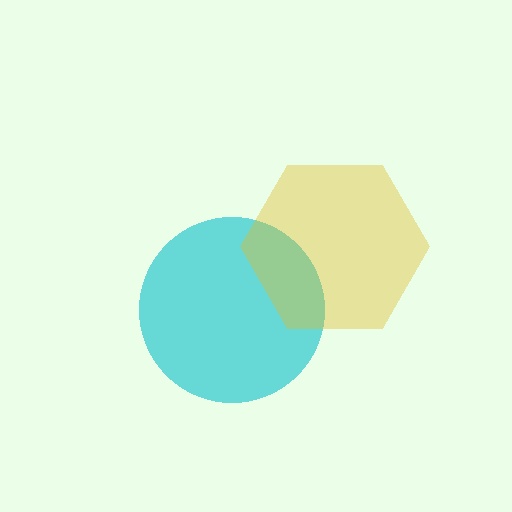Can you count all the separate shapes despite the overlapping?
Yes, there are 2 separate shapes.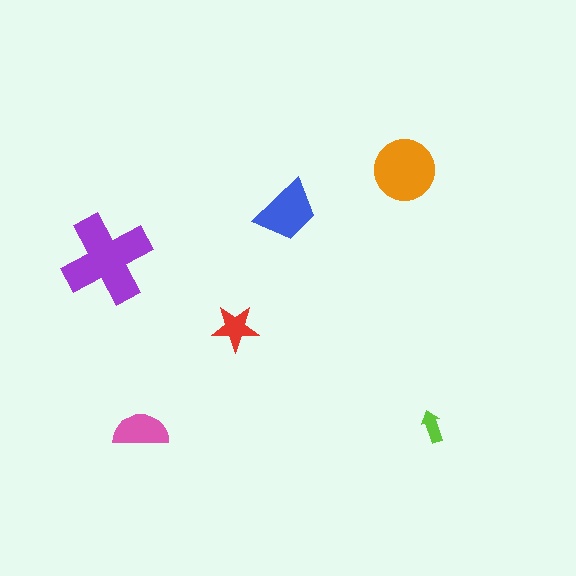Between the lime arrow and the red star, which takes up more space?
The red star.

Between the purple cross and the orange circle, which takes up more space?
The purple cross.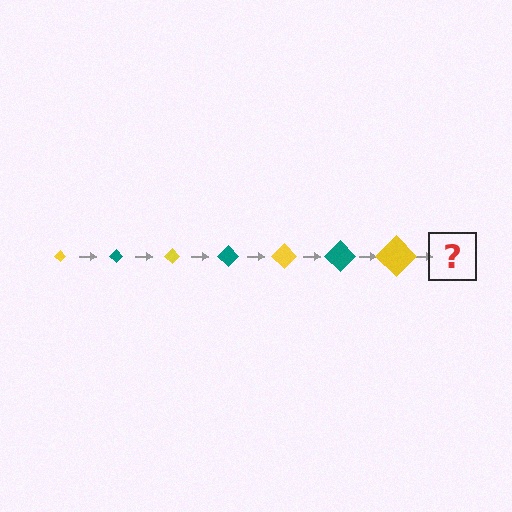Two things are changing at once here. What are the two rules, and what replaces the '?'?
The two rules are that the diamond grows larger each step and the color cycles through yellow and teal. The '?' should be a teal diamond, larger than the previous one.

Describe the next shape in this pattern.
It should be a teal diamond, larger than the previous one.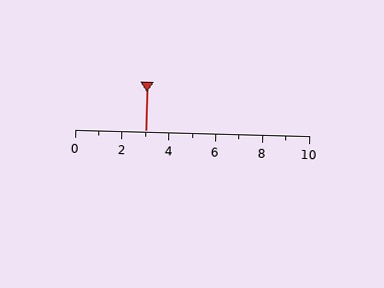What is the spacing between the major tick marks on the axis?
The major ticks are spaced 2 apart.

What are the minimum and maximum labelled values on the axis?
The axis runs from 0 to 10.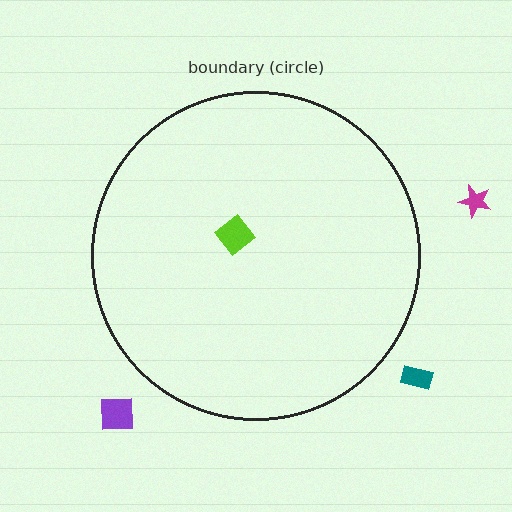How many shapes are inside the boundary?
1 inside, 3 outside.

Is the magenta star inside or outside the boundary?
Outside.